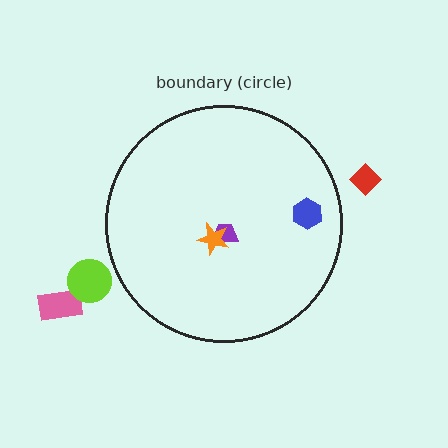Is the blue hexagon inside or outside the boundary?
Inside.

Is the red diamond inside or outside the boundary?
Outside.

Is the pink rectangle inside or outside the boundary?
Outside.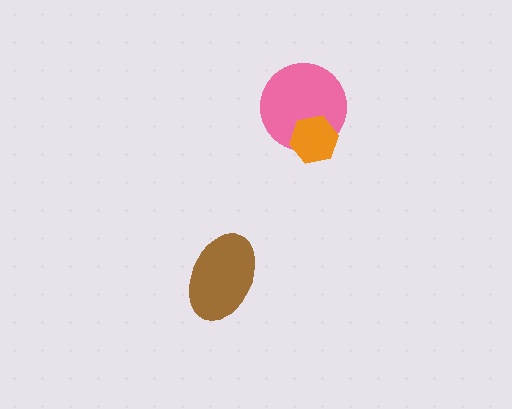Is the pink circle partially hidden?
Yes, it is partially covered by another shape.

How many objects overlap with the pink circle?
1 object overlaps with the pink circle.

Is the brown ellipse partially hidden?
No, no other shape covers it.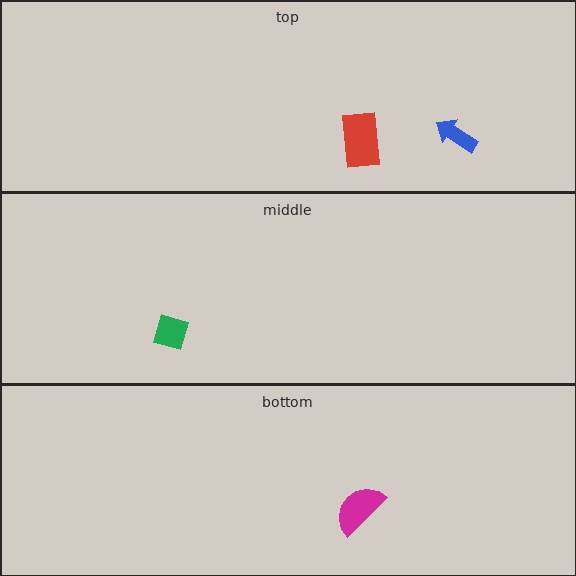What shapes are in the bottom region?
The magenta semicircle.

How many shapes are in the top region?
2.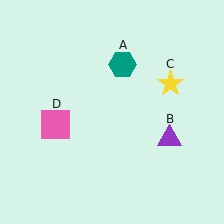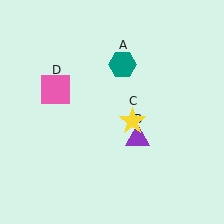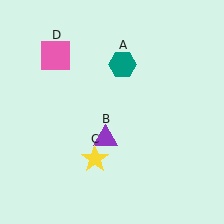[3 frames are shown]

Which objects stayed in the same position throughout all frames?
Teal hexagon (object A) remained stationary.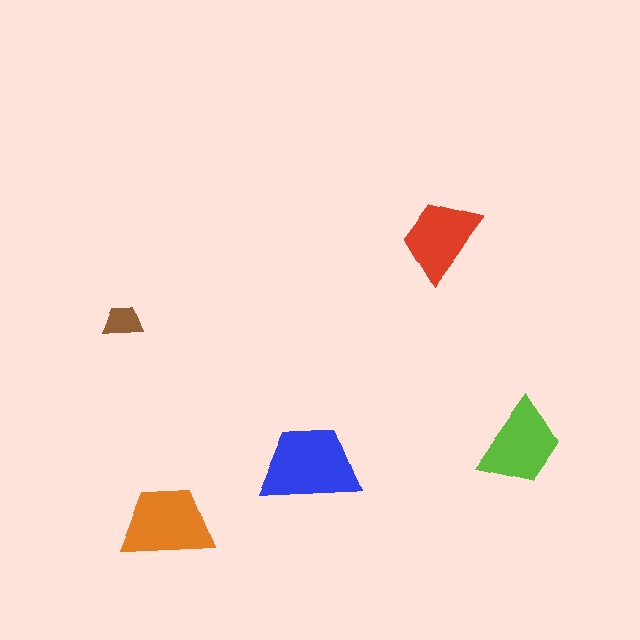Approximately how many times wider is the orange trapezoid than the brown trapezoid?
About 2.5 times wider.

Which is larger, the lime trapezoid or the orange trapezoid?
The orange one.